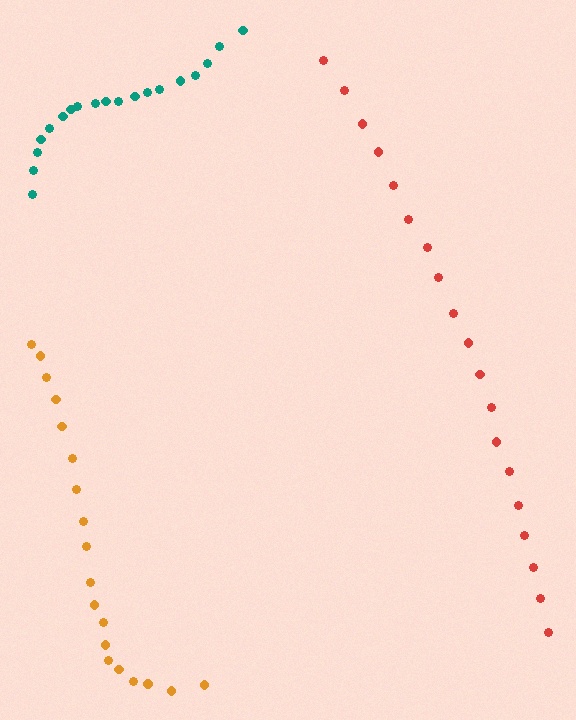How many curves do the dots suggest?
There are 3 distinct paths.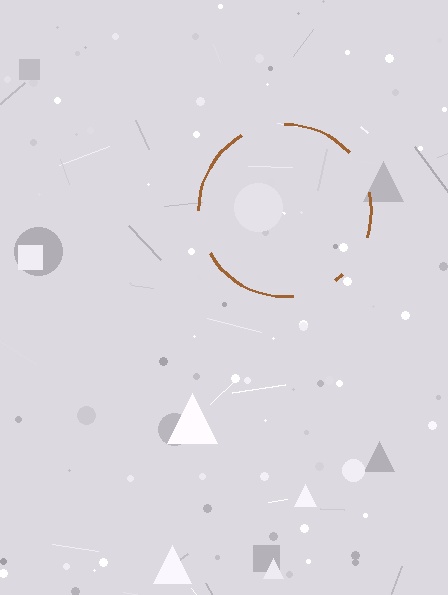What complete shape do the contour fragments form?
The contour fragments form a circle.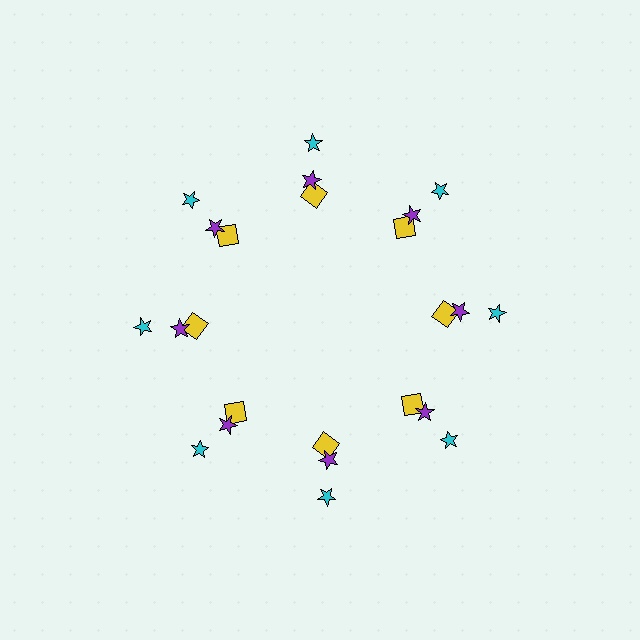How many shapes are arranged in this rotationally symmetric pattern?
There are 24 shapes, arranged in 8 groups of 3.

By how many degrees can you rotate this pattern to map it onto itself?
The pattern maps onto itself every 45 degrees of rotation.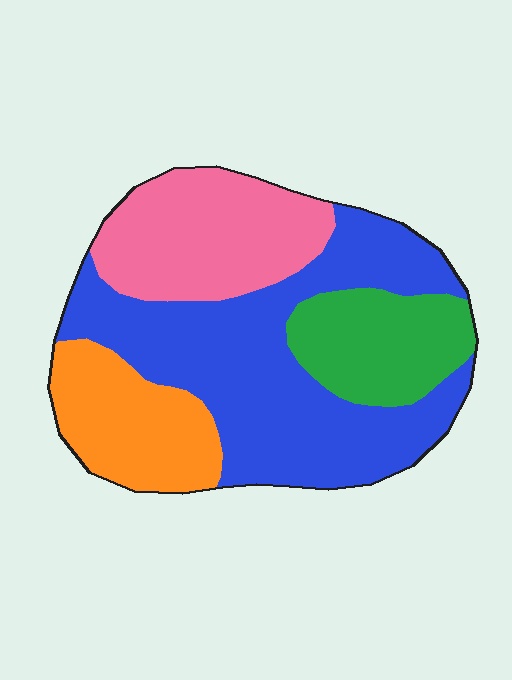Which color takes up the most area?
Blue, at roughly 45%.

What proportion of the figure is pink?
Pink covers 22% of the figure.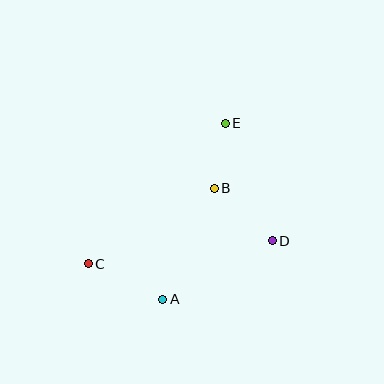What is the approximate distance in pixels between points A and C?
The distance between A and C is approximately 82 pixels.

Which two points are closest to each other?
Points B and E are closest to each other.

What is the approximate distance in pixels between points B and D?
The distance between B and D is approximately 78 pixels.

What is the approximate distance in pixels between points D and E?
The distance between D and E is approximately 126 pixels.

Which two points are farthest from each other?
Points C and E are farthest from each other.